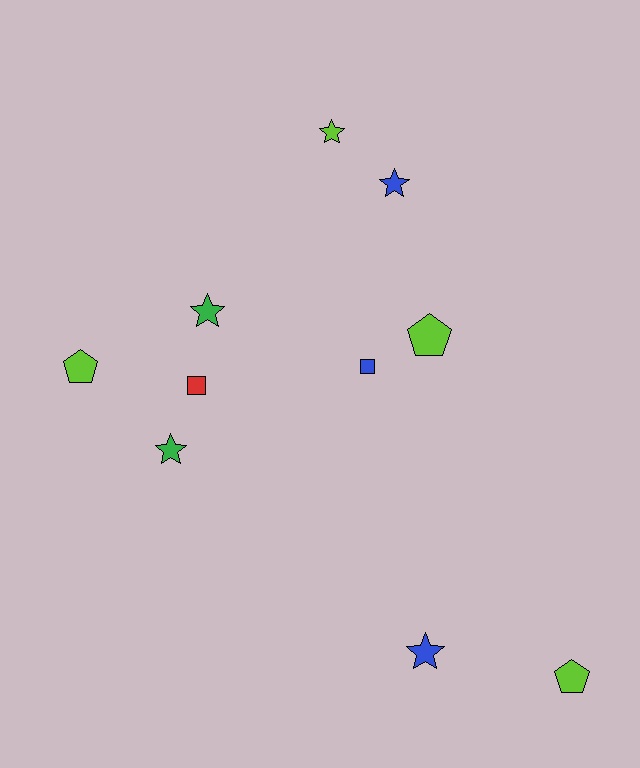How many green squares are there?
There are no green squares.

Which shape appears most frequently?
Star, with 5 objects.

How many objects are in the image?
There are 10 objects.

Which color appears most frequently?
Lime, with 4 objects.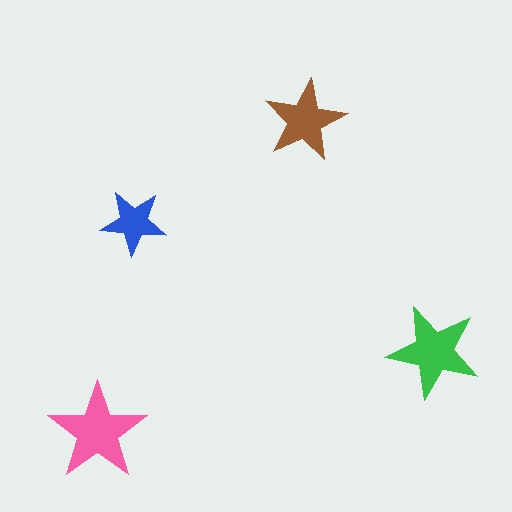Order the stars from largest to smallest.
the pink one, the green one, the brown one, the blue one.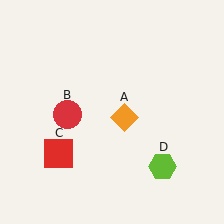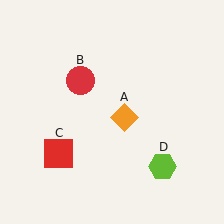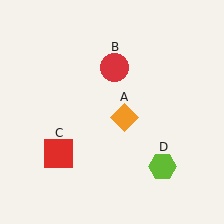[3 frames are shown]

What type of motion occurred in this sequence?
The red circle (object B) rotated clockwise around the center of the scene.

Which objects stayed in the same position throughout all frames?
Orange diamond (object A) and red square (object C) and lime hexagon (object D) remained stationary.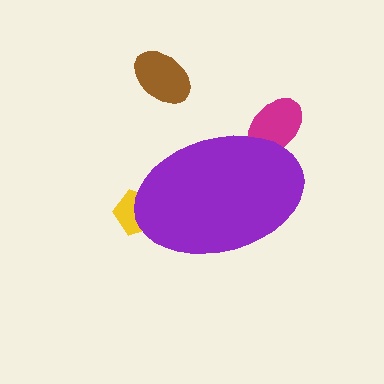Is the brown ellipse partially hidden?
No, the brown ellipse is fully visible.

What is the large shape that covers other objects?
A purple ellipse.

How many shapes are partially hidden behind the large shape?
2 shapes are partially hidden.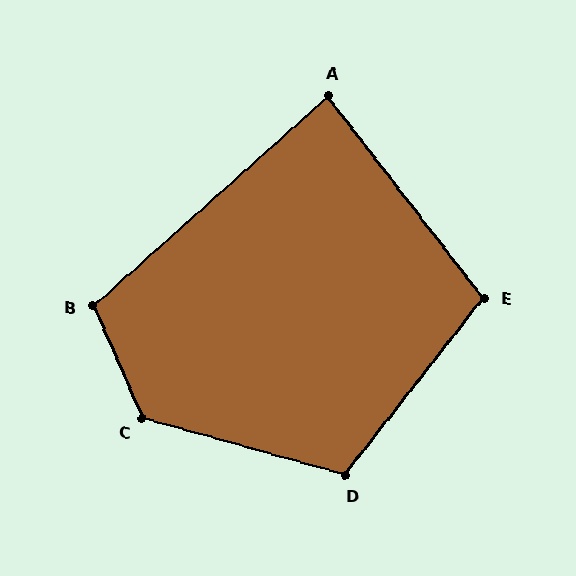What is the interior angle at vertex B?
Approximately 108 degrees (obtuse).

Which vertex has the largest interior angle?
C, at approximately 129 degrees.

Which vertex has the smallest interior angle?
A, at approximately 86 degrees.